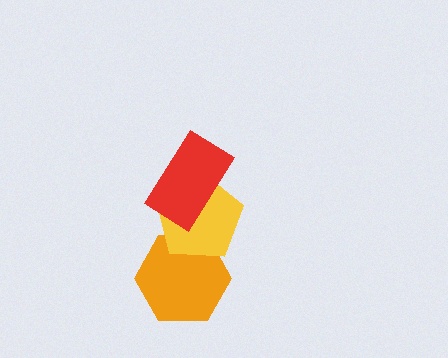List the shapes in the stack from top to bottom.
From top to bottom: the red rectangle, the yellow pentagon, the orange hexagon.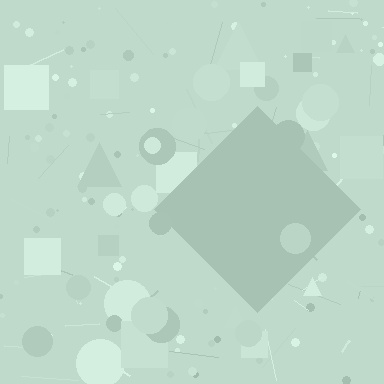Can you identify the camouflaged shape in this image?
The camouflaged shape is a diamond.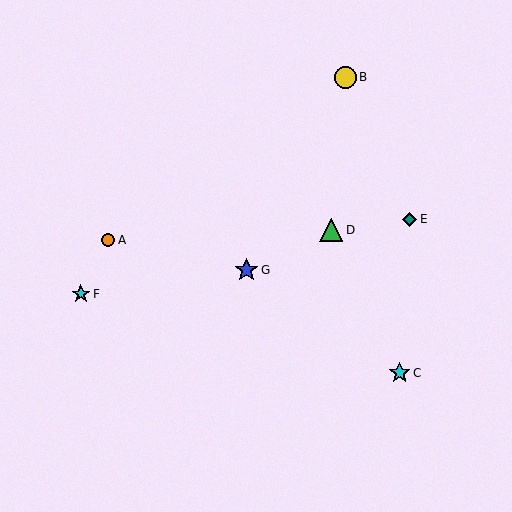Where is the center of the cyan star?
The center of the cyan star is at (400, 373).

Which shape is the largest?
The blue star (labeled G) is the largest.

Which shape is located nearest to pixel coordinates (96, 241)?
The orange circle (labeled A) at (108, 240) is nearest to that location.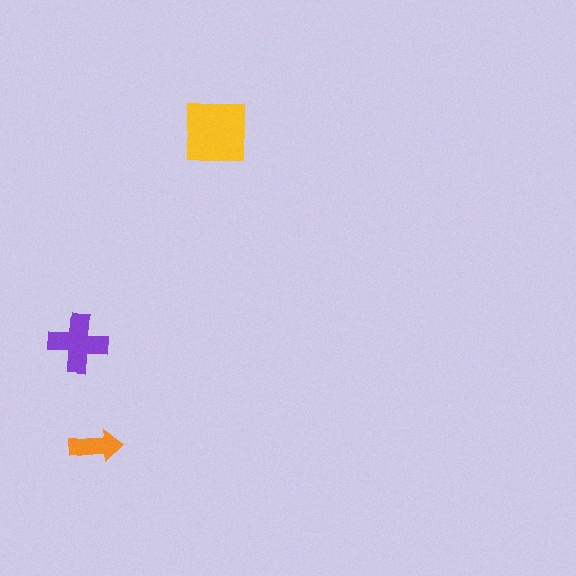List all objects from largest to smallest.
The yellow square, the purple cross, the orange arrow.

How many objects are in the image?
There are 3 objects in the image.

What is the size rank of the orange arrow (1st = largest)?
3rd.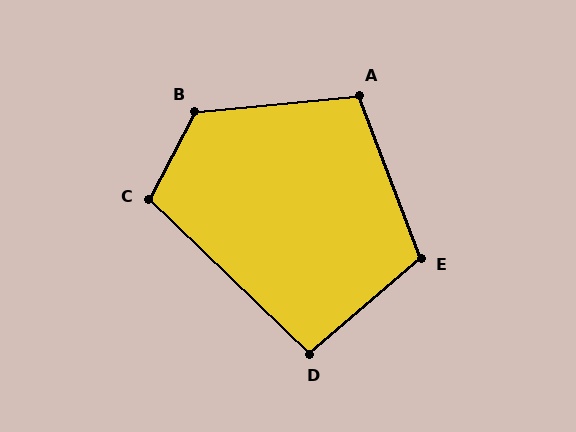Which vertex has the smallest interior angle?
D, at approximately 96 degrees.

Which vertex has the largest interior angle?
B, at approximately 123 degrees.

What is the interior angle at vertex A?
Approximately 105 degrees (obtuse).